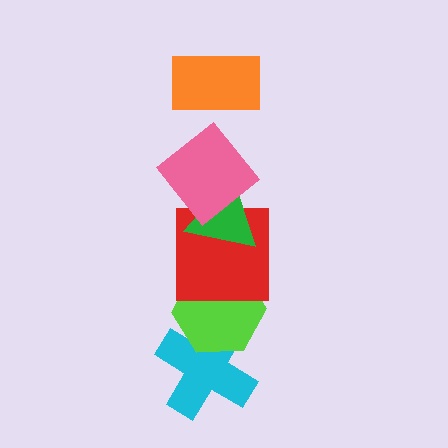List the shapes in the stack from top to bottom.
From top to bottom: the orange rectangle, the pink diamond, the green triangle, the red square, the lime hexagon, the cyan cross.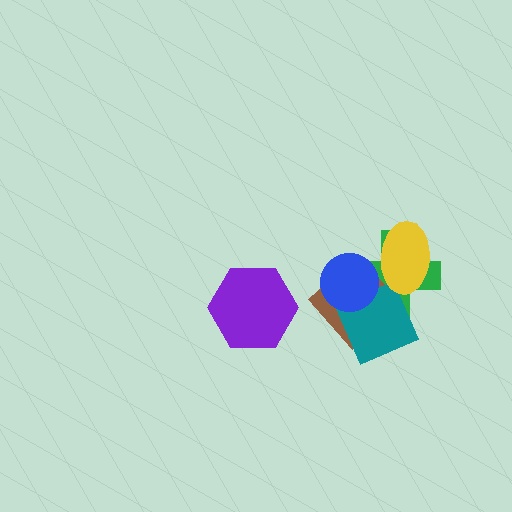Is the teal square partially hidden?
Yes, it is partially covered by another shape.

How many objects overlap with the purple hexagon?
0 objects overlap with the purple hexagon.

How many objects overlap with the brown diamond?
4 objects overlap with the brown diamond.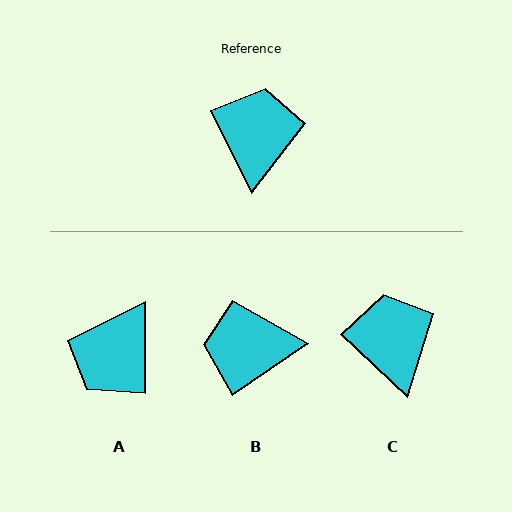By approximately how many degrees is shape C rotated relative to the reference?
Approximately 21 degrees counter-clockwise.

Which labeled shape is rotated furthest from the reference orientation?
A, about 154 degrees away.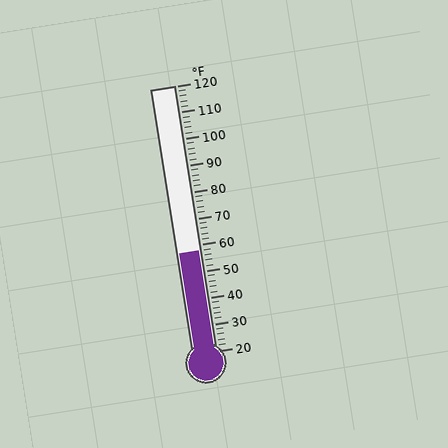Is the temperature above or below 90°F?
The temperature is below 90°F.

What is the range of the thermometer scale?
The thermometer scale ranges from 20°F to 120°F.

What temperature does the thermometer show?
The thermometer shows approximately 58°F.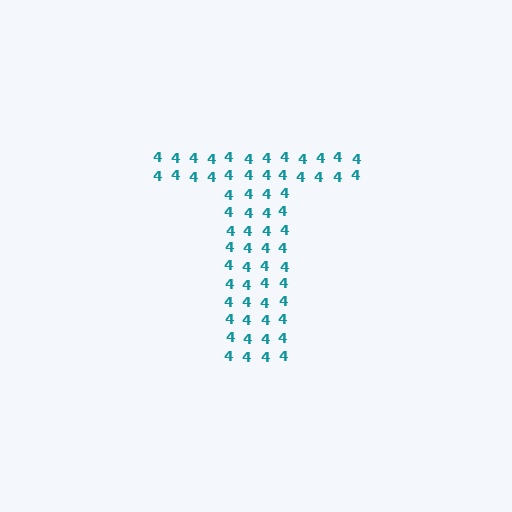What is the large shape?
The large shape is the letter T.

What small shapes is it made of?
It is made of small digit 4's.